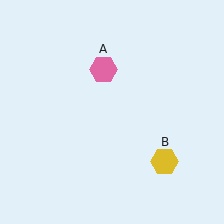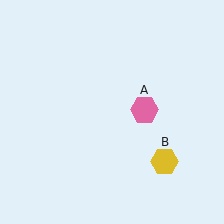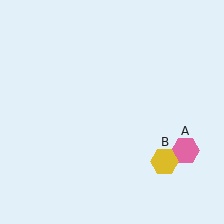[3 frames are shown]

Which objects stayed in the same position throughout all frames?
Yellow hexagon (object B) remained stationary.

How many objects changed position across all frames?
1 object changed position: pink hexagon (object A).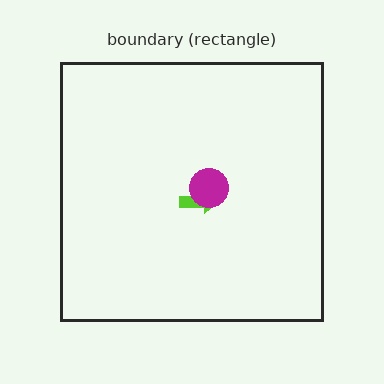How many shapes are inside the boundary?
2 inside, 0 outside.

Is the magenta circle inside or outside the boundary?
Inside.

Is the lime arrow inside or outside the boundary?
Inside.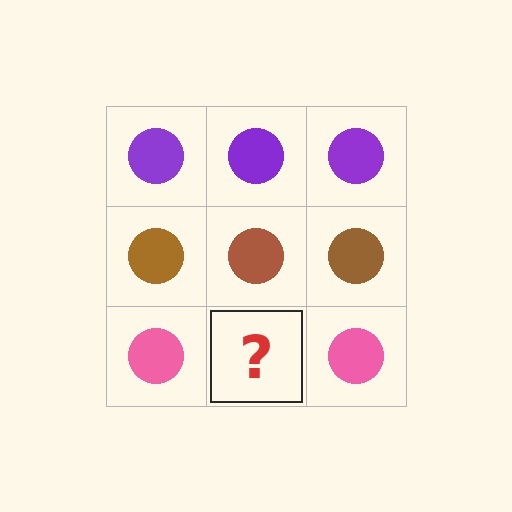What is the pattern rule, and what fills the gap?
The rule is that each row has a consistent color. The gap should be filled with a pink circle.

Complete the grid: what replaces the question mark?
The question mark should be replaced with a pink circle.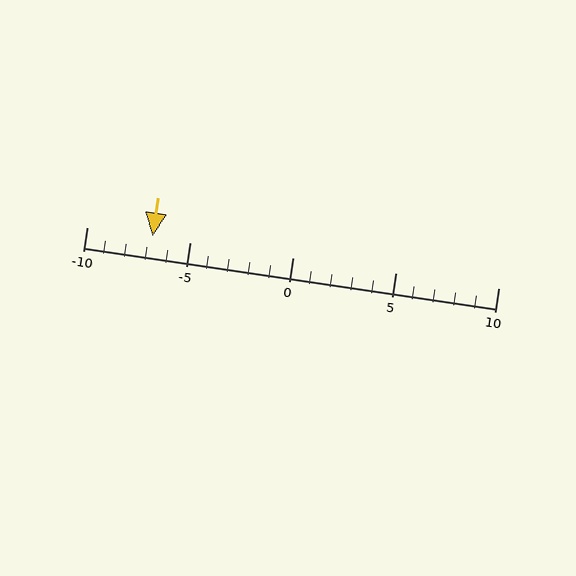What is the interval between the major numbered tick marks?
The major tick marks are spaced 5 units apart.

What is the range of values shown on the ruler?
The ruler shows values from -10 to 10.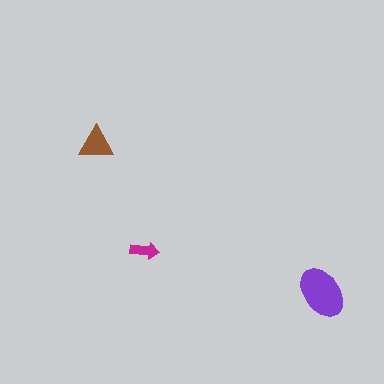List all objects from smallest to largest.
The magenta arrow, the brown triangle, the purple ellipse.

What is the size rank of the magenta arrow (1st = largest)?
3rd.